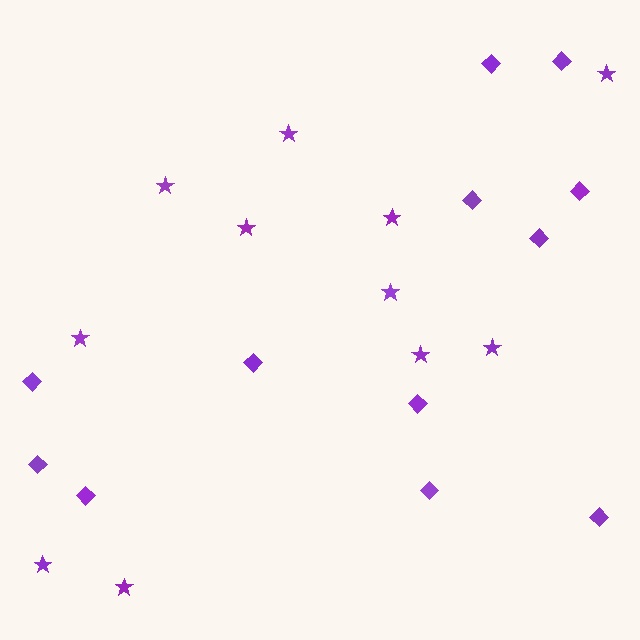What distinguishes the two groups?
There are 2 groups: one group of diamonds (12) and one group of stars (11).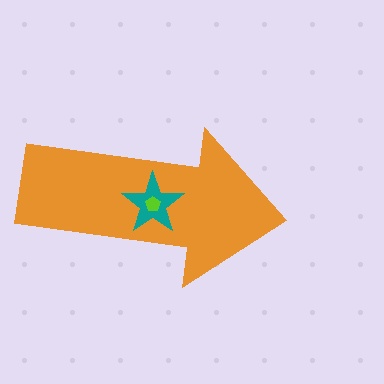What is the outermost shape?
The orange arrow.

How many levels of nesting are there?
3.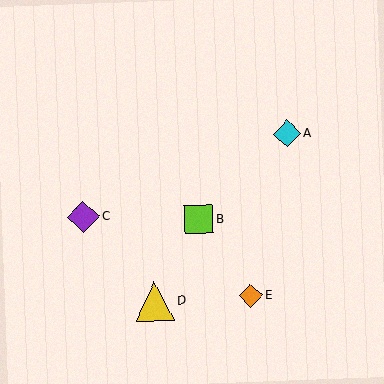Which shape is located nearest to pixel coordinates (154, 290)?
The yellow triangle (labeled D) at (155, 301) is nearest to that location.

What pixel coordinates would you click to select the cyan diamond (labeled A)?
Click at (287, 134) to select the cyan diamond A.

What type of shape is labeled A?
Shape A is a cyan diamond.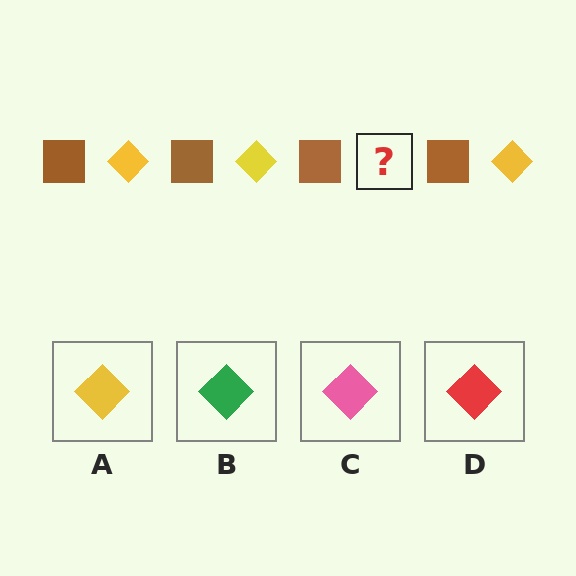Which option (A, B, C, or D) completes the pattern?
A.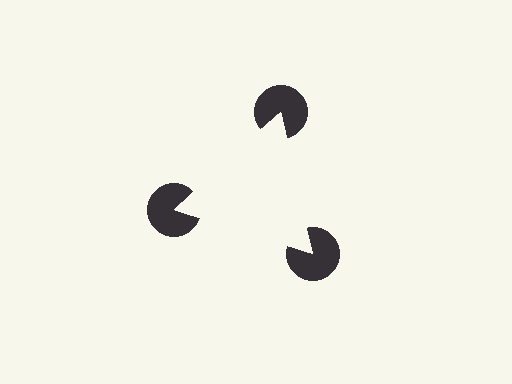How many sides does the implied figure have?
3 sides.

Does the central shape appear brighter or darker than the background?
It typically appears slightly brighter than the background, even though no actual brightness change is drawn.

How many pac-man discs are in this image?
There are 3 — one at each vertex of the illusory triangle.